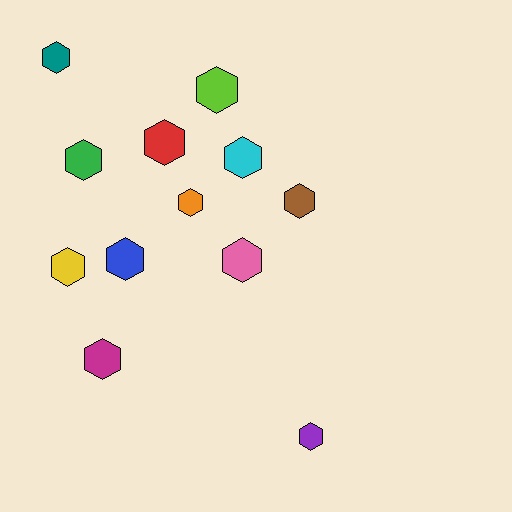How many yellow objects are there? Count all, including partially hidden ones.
There is 1 yellow object.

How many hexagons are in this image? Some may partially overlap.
There are 12 hexagons.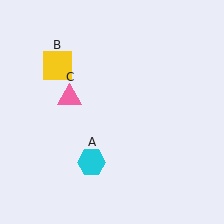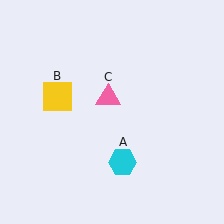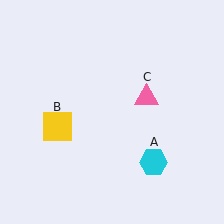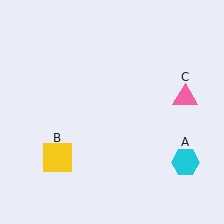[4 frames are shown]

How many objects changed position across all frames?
3 objects changed position: cyan hexagon (object A), yellow square (object B), pink triangle (object C).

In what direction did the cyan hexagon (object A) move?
The cyan hexagon (object A) moved right.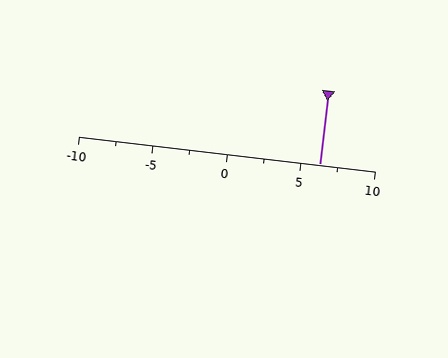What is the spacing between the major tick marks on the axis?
The major ticks are spaced 5 apart.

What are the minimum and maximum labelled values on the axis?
The axis runs from -10 to 10.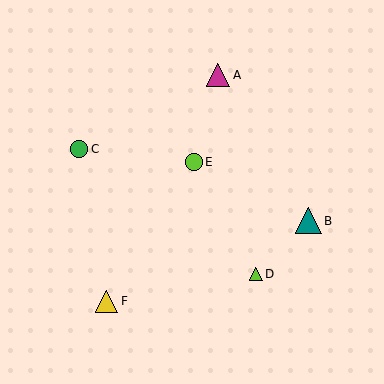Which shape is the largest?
The teal triangle (labeled B) is the largest.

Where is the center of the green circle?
The center of the green circle is at (79, 149).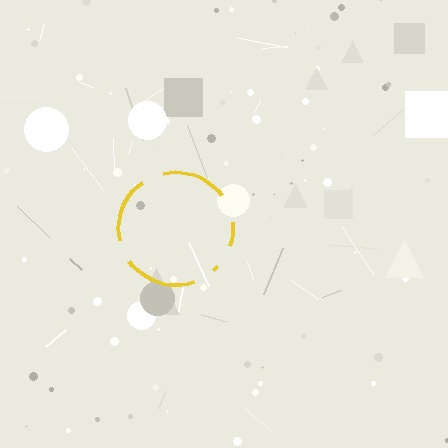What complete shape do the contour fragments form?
The contour fragments form a circle.